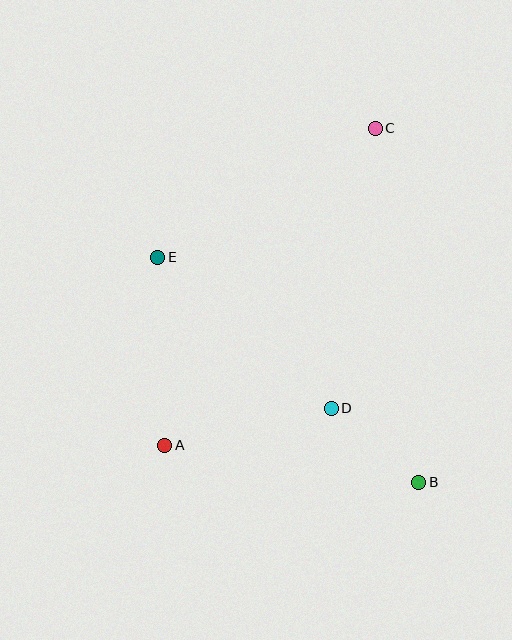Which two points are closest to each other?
Points B and D are closest to each other.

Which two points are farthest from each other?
Points A and C are farthest from each other.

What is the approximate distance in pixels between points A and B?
The distance between A and B is approximately 257 pixels.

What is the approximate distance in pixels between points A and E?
The distance between A and E is approximately 188 pixels.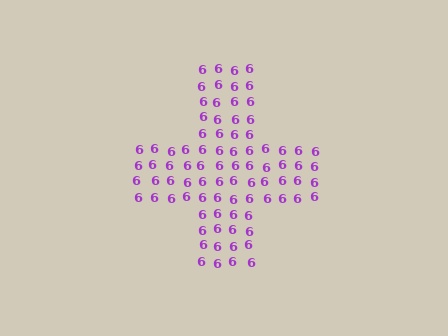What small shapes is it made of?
It is made of small digit 6's.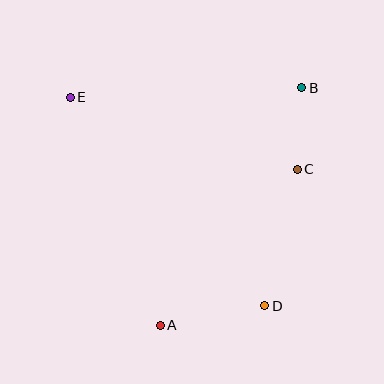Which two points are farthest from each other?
Points D and E are farthest from each other.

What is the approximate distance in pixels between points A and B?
The distance between A and B is approximately 276 pixels.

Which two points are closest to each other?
Points B and C are closest to each other.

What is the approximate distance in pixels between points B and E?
The distance between B and E is approximately 232 pixels.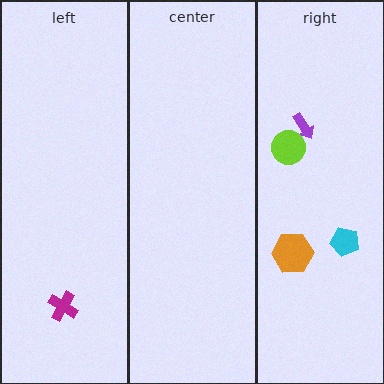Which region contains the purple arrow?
The right region.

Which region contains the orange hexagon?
The right region.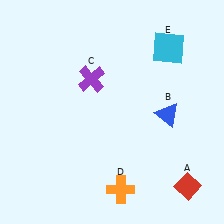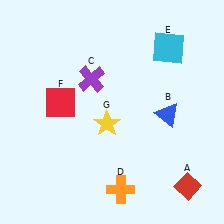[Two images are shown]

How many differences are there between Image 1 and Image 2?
There are 2 differences between the two images.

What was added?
A red square (F), a yellow star (G) were added in Image 2.